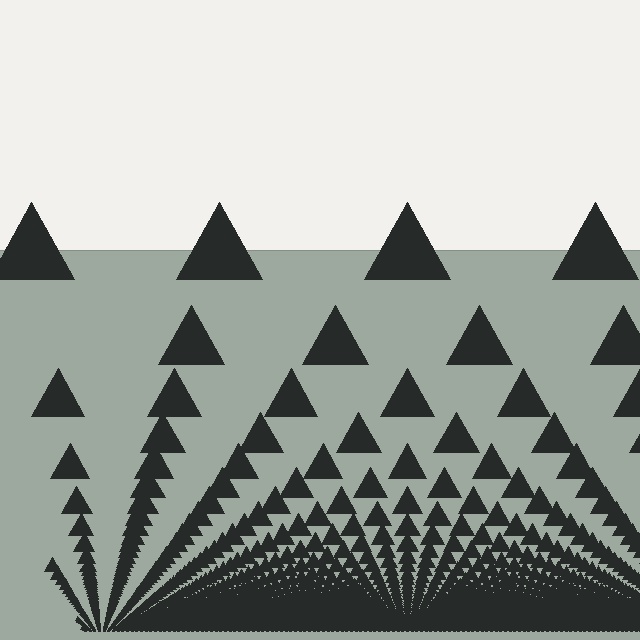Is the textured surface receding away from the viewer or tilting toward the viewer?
The surface appears to tilt toward the viewer. Texture elements get larger and sparser toward the top.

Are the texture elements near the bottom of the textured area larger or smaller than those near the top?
Smaller. The gradient is inverted — elements near the bottom are smaller and denser.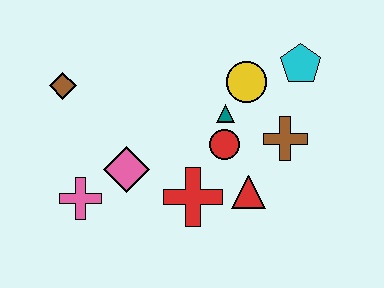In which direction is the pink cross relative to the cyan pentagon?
The pink cross is to the left of the cyan pentagon.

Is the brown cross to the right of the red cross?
Yes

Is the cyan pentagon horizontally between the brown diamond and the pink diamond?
No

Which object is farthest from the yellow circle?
The pink cross is farthest from the yellow circle.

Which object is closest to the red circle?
The teal triangle is closest to the red circle.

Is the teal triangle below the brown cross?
No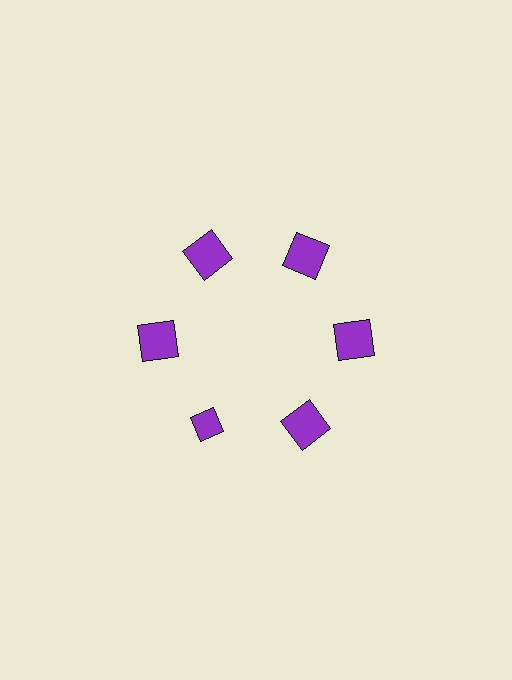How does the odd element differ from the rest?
It has a different shape: diamond instead of square.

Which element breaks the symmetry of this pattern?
The purple diamond at roughly the 7 o'clock position breaks the symmetry. All other shapes are purple squares.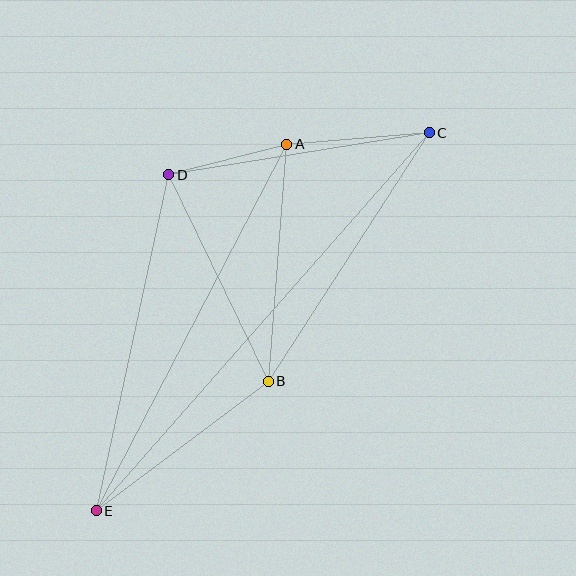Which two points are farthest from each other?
Points C and E are farthest from each other.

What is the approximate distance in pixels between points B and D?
The distance between B and D is approximately 229 pixels.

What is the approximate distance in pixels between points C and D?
The distance between C and D is approximately 264 pixels.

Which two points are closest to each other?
Points A and D are closest to each other.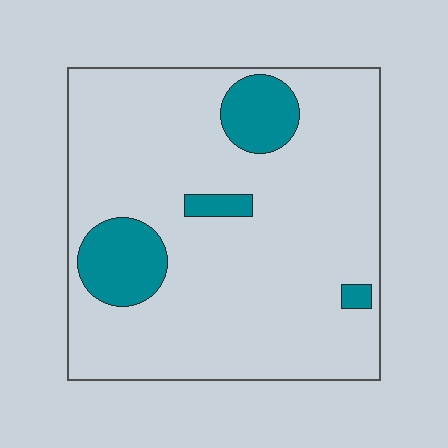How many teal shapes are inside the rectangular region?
4.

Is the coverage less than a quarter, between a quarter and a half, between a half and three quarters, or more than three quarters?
Less than a quarter.